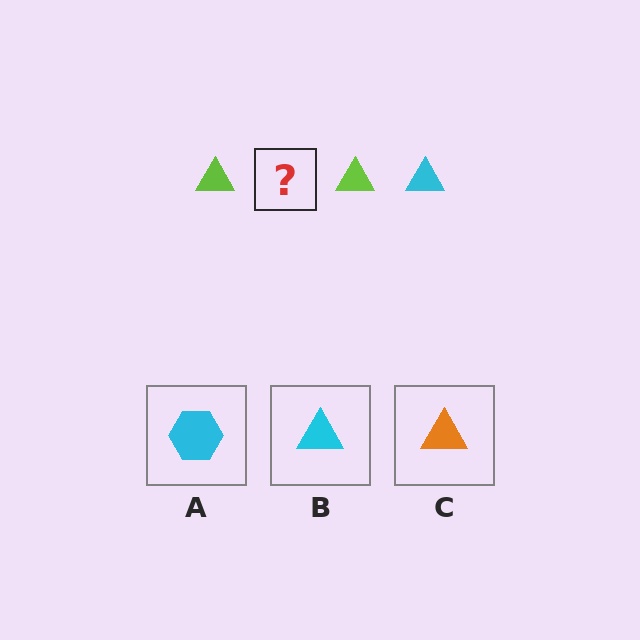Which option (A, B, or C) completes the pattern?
B.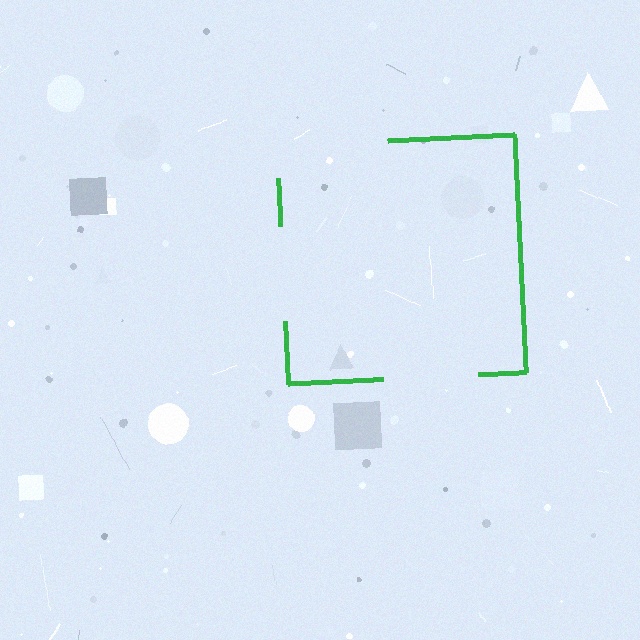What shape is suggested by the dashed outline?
The dashed outline suggests a square.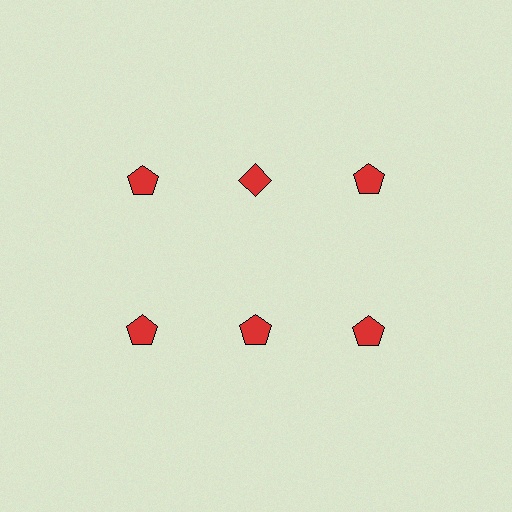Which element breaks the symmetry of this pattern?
The red diamond in the top row, second from left column breaks the symmetry. All other shapes are red pentagons.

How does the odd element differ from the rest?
It has a different shape: diamond instead of pentagon.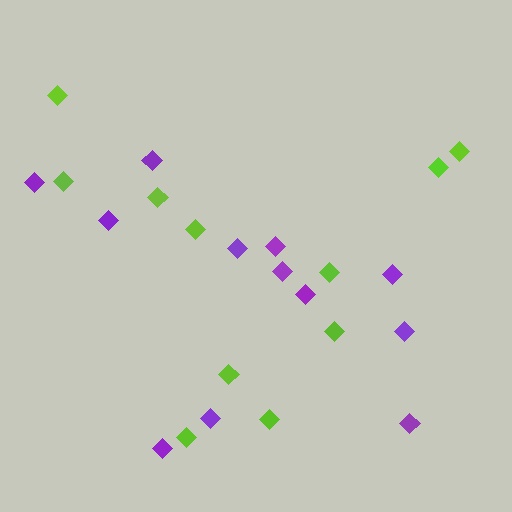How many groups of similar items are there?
There are 2 groups: one group of lime diamonds (11) and one group of purple diamonds (12).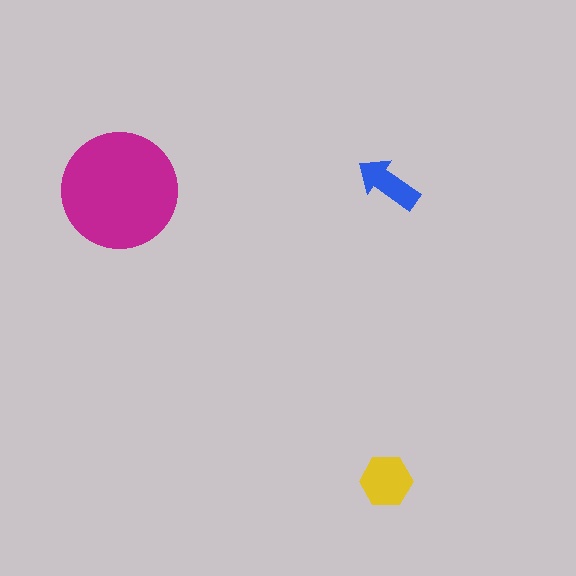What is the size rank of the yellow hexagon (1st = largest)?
2nd.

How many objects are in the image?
There are 3 objects in the image.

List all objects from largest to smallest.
The magenta circle, the yellow hexagon, the blue arrow.